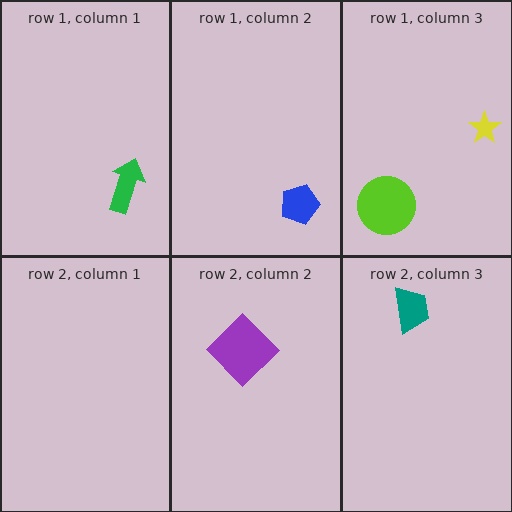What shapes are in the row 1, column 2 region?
The blue pentagon.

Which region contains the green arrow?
The row 1, column 1 region.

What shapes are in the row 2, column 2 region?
The purple diamond.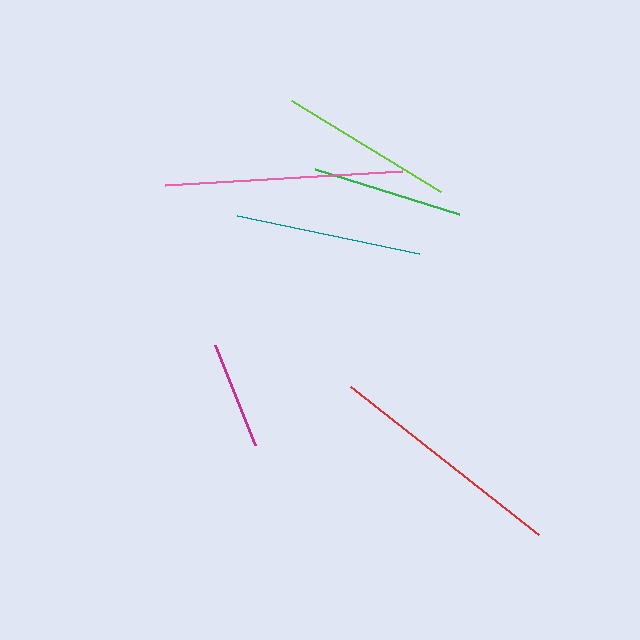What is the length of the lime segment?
The lime segment is approximately 174 pixels long.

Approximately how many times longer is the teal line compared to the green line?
The teal line is approximately 1.2 times the length of the green line.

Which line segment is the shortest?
The magenta line is the shortest at approximately 108 pixels.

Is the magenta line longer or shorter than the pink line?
The pink line is longer than the magenta line.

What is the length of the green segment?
The green segment is approximately 152 pixels long.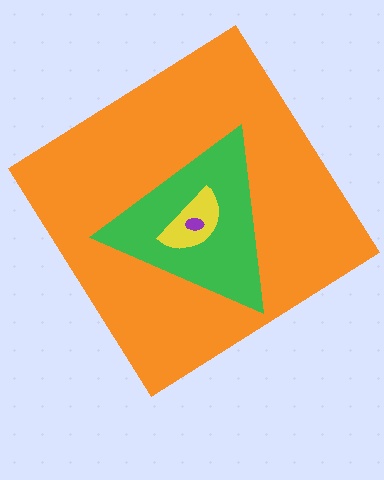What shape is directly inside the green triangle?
The yellow semicircle.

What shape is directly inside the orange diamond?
The green triangle.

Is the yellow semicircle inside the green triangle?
Yes.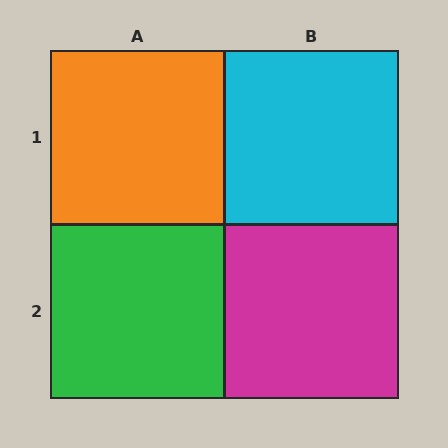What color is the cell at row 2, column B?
Magenta.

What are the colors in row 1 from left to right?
Orange, cyan.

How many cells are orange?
1 cell is orange.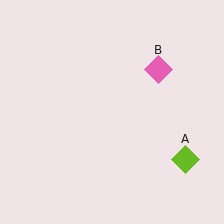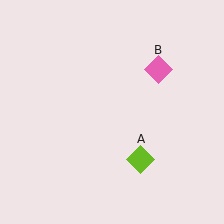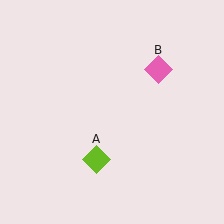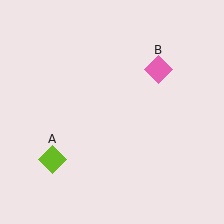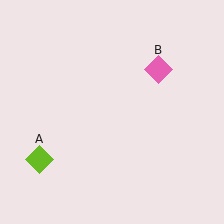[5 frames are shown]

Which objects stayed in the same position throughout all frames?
Pink diamond (object B) remained stationary.